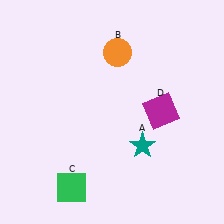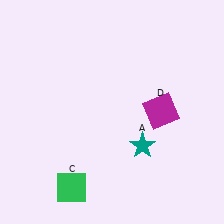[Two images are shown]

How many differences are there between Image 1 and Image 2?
There is 1 difference between the two images.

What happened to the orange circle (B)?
The orange circle (B) was removed in Image 2. It was in the top-right area of Image 1.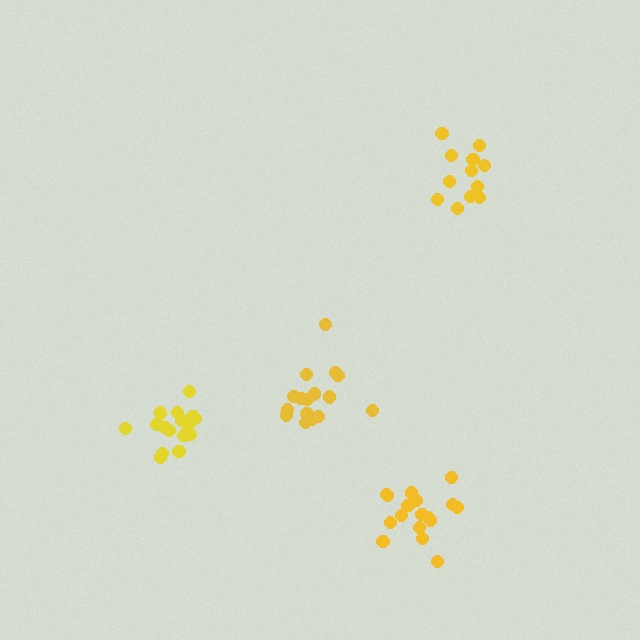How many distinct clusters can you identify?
There are 4 distinct clusters.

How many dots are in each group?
Group 1: 16 dots, Group 2: 12 dots, Group 3: 16 dots, Group 4: 17 dots (61 total).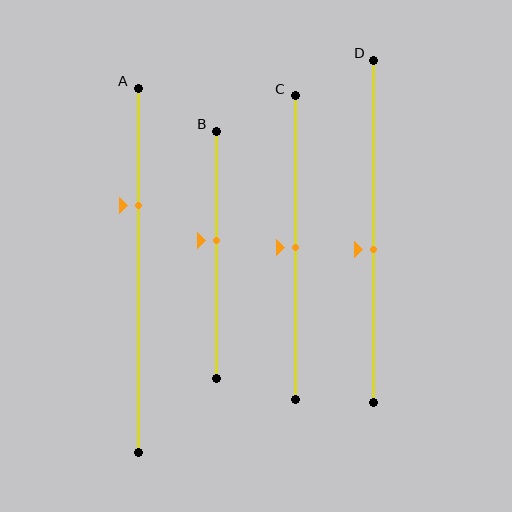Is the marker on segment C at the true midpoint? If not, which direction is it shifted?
Yes, the marker on segment C is at the true midpoint.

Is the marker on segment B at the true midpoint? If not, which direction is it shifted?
No, the marker on segment B is shifted upward by about 6% of the segment length.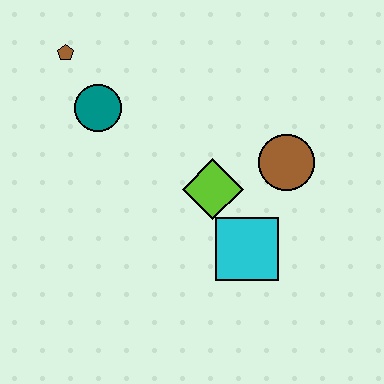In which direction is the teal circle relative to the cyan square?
The teal circle is to the left of the cyan square.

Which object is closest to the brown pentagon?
The teal circle is closest to the brown pentagon.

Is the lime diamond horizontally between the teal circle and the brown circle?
Yes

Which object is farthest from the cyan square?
The brown pentagon is farthest from the cyan square.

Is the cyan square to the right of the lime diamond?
Yes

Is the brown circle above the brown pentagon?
No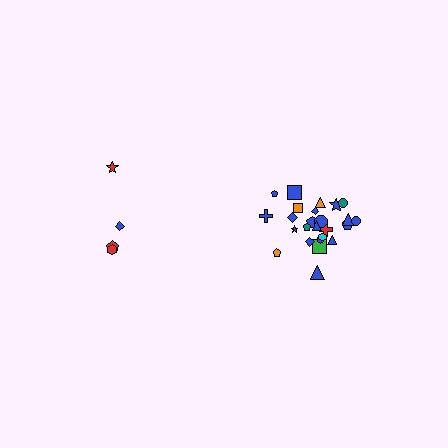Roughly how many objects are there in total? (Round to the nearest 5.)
Roughly 30 objects in total.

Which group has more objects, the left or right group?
The right group.